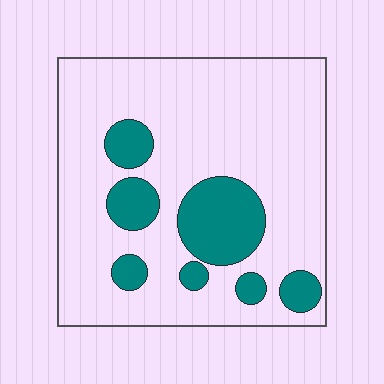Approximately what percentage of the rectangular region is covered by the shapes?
Approximately 20%.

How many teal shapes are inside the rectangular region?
7.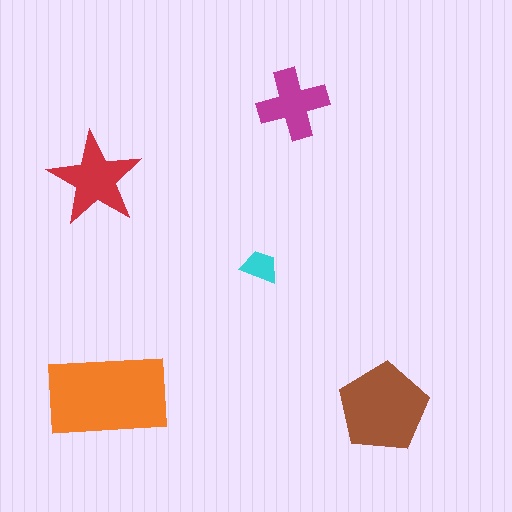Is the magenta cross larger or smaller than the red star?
Smaller.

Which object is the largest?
The orange rectangle.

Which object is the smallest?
The cyan trapezoid.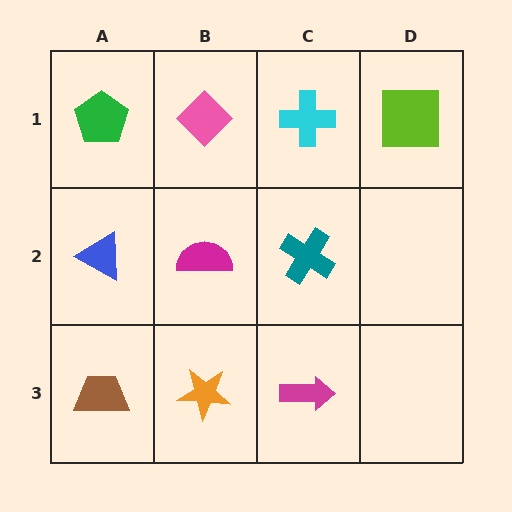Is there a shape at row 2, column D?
No, that cell is empty.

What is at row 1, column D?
A lime square.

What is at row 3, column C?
A magenta arrow.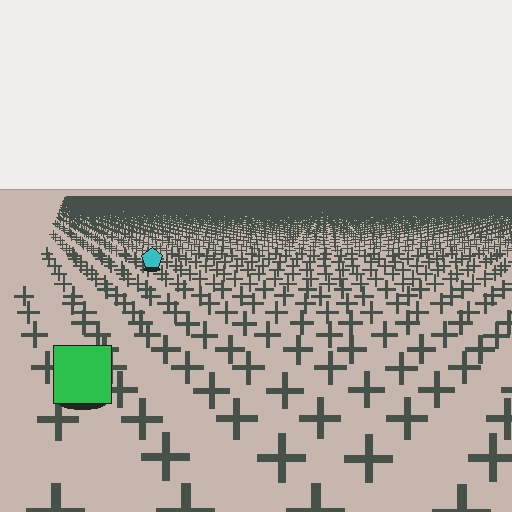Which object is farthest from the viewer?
The cyan pentagon is farthest from the viewer. It appears smaller and the ground texture around it is denser.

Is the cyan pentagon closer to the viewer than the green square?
No. The green square is closer — you can tell from the texture gradient: the ground texture is coarser near it.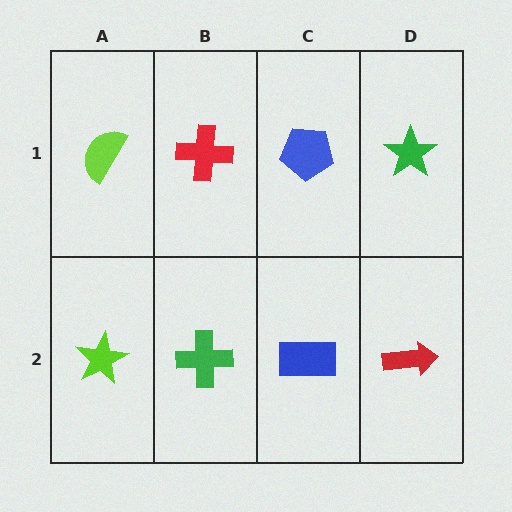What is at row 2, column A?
A lime star.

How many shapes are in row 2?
4 shapes.